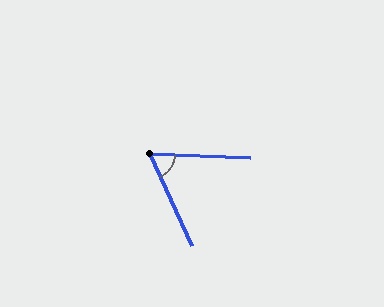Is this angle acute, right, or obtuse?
It is acute.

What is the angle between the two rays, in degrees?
Approximately 64 degrees.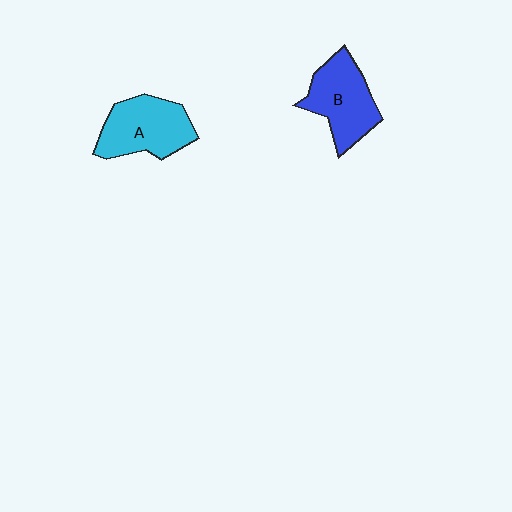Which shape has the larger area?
Shape A (cyan).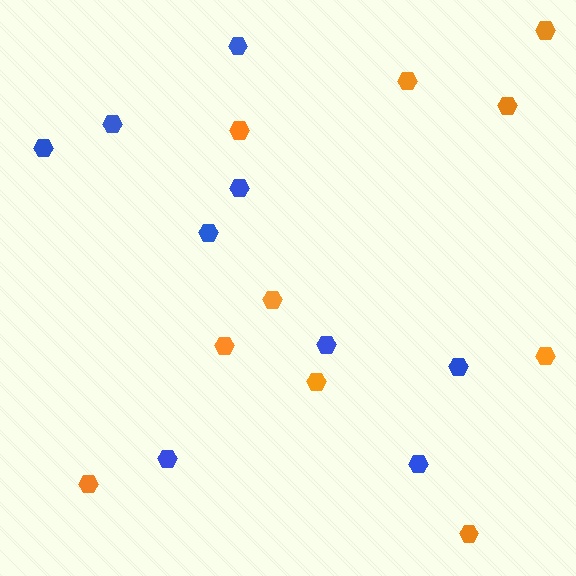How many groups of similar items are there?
There are 2 groups: one group of orange hexagons (10) and one group of blue hexagons (9).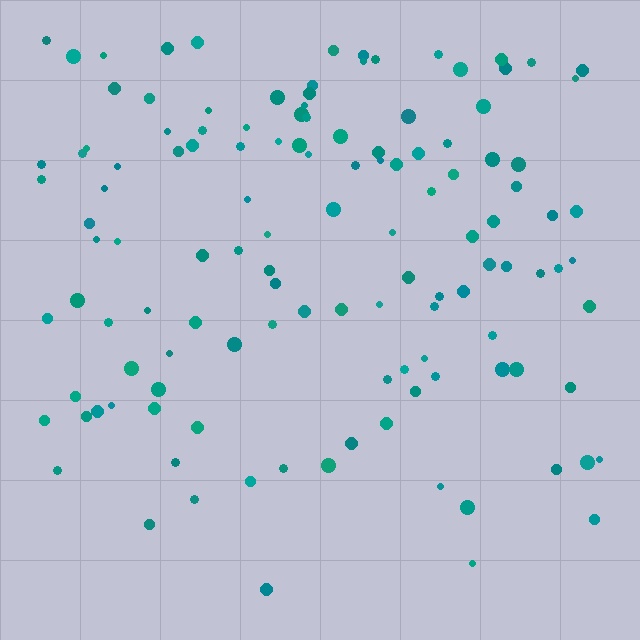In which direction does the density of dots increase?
From bottom to top, with the top side densest.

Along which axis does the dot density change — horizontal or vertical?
Vertical.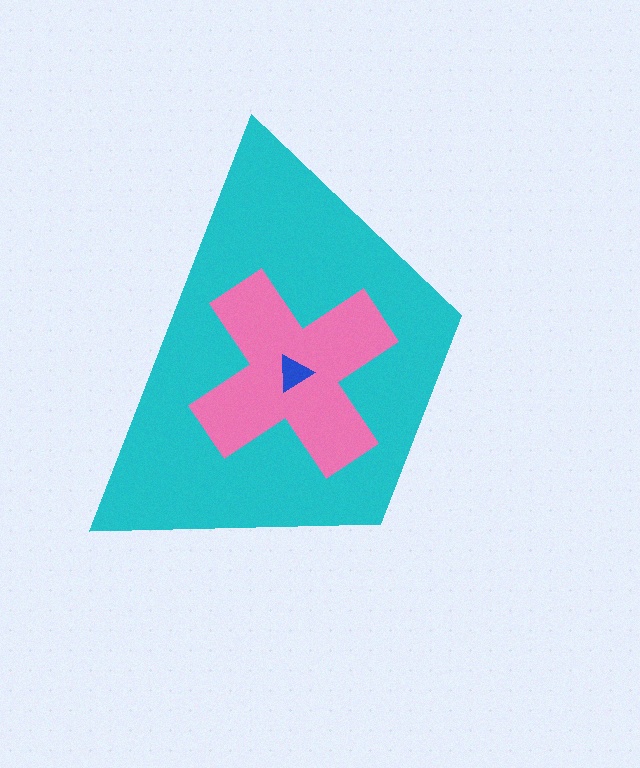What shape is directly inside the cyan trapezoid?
The pink cross.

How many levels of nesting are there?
3.